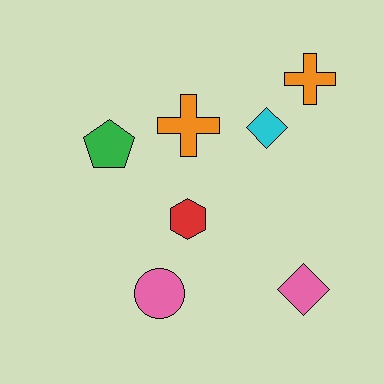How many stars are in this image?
There are no stars.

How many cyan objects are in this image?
There is 1 cyan object.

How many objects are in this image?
There are 7 objects.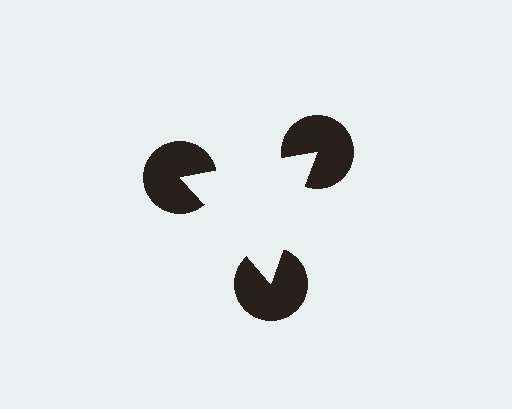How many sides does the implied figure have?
3 sides.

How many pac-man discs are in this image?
There are 3 — one at each vertex of the illusory triangle.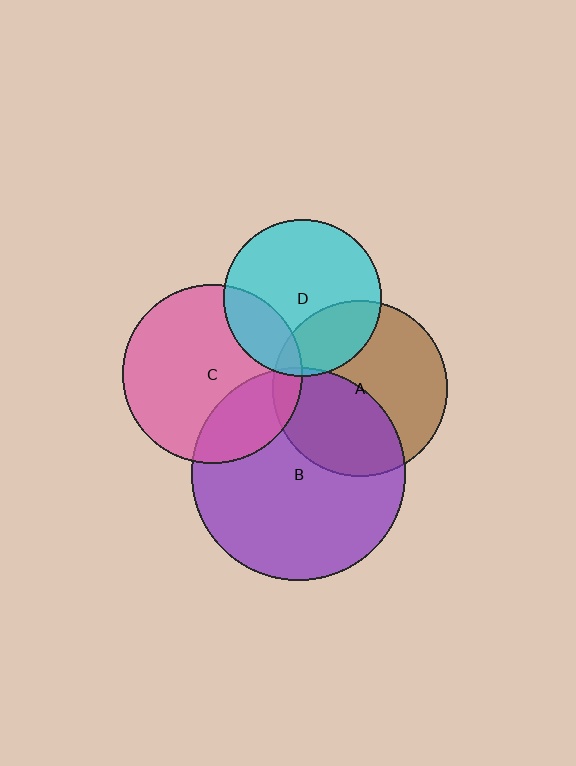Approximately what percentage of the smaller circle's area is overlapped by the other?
Approximately 10%.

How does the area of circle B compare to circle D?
Approximately 1.8 times.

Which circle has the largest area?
Circle B (purple).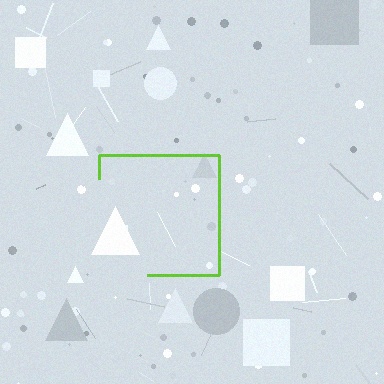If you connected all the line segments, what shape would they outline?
They would outline a square.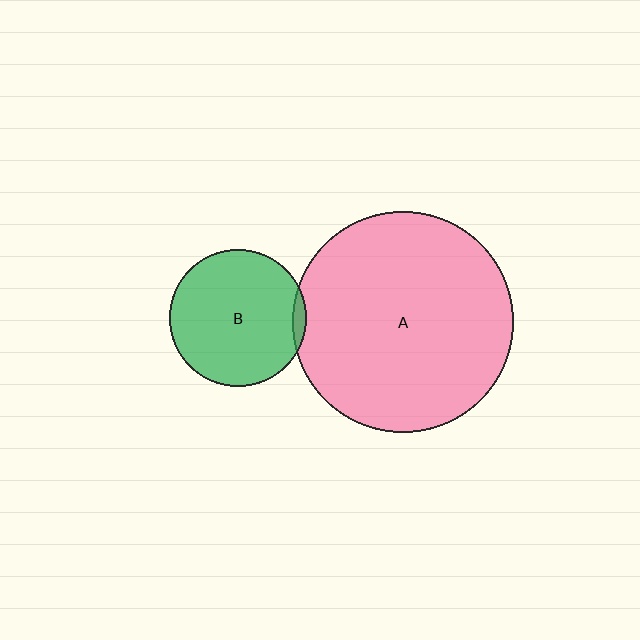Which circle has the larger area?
Circle A (pink).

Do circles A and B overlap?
Yes.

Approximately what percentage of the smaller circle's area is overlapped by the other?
Approximately 5%.